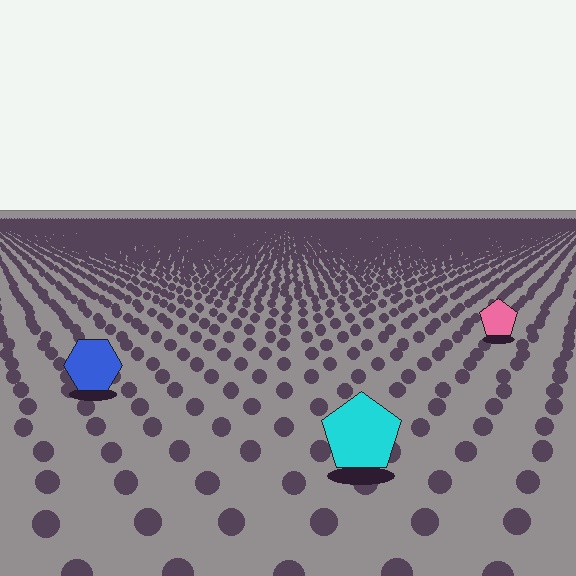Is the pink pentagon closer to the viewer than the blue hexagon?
No. The blue hexagon is closer — you can tell from the texture gradient: the ground texture is coarser near it.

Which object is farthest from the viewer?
The pink pentagon is farthest from the viewer. It appears smaller and the ground texture around it is denser.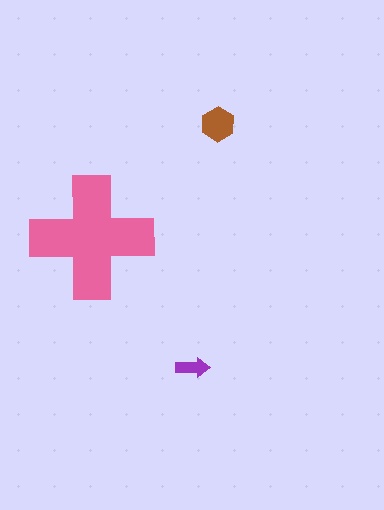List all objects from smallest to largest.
The purple arrow, the brown hexagon, the pink cross.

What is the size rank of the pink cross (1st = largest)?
1st.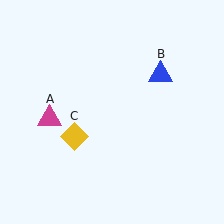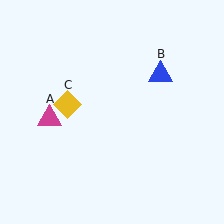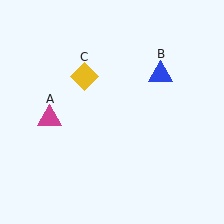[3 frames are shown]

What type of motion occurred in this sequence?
The yellow diamond (object C) rotated clockwise around the center of the scene.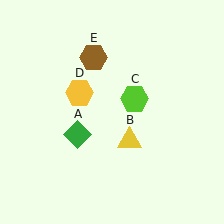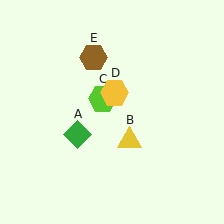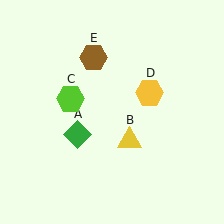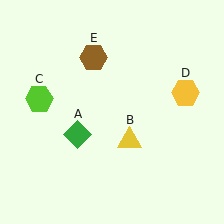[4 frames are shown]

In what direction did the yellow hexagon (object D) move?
The yellow hexagon (object D) moved right.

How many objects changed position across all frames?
2 objects changed position: lime hexagon (object C), yellow hexagon (object D).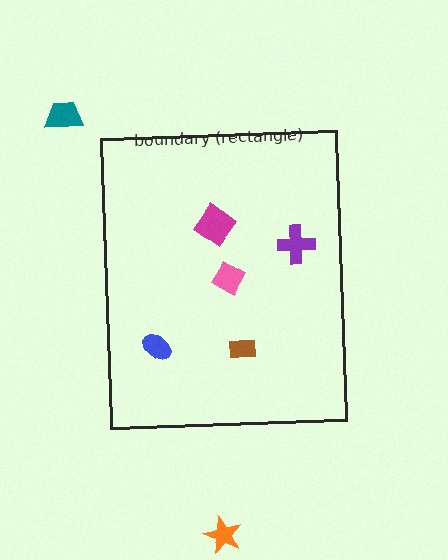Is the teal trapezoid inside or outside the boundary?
Outside.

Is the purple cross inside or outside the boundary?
Inside.